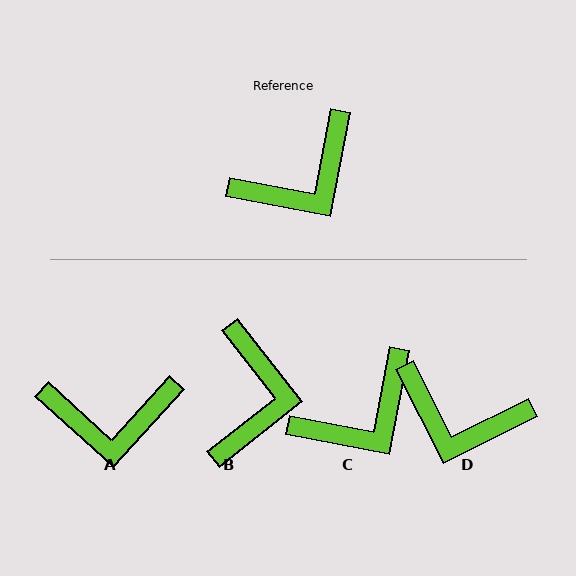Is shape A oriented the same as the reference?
No, it is off by about 31 degrees.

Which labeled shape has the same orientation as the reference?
C.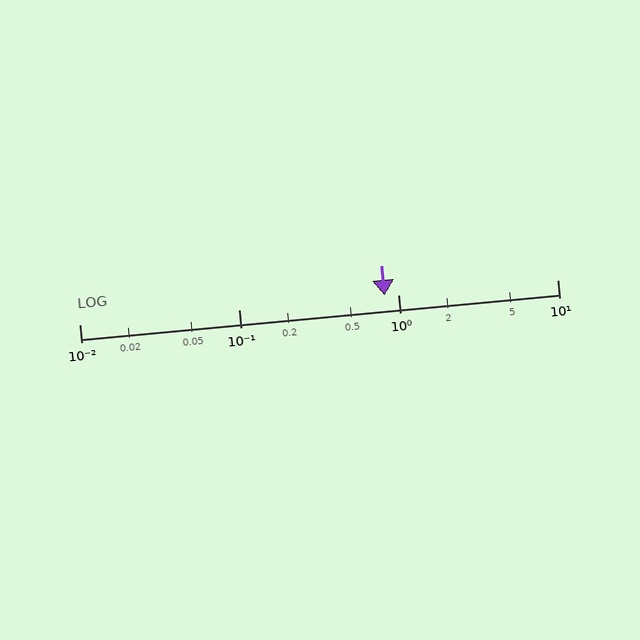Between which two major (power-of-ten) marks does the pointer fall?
The pointer is between 0.1 and 1.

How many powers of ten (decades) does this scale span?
The scale spans 3 decades, from 0.01 to 10.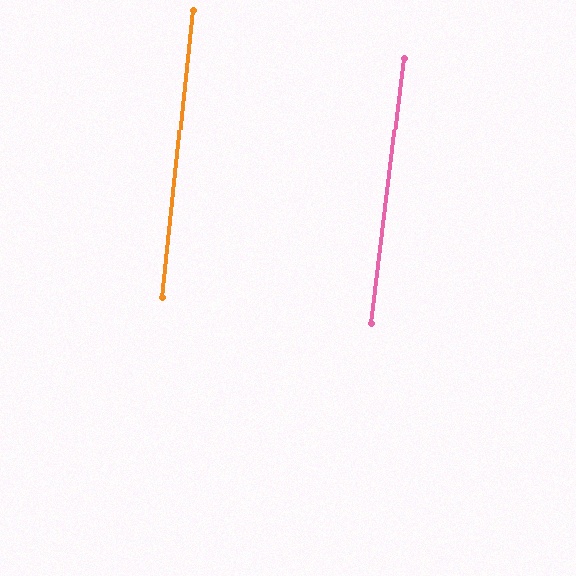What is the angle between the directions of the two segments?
Approximately 1 degree.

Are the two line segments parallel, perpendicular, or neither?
Parallel — their directions differ by only 0.8°.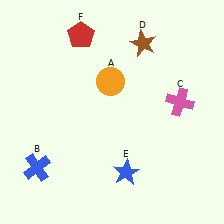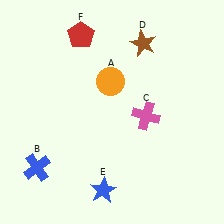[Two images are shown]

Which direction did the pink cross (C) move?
The pink cross (C) moved left.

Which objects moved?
The objects that moved are: the pink cross (C), the blue star (E).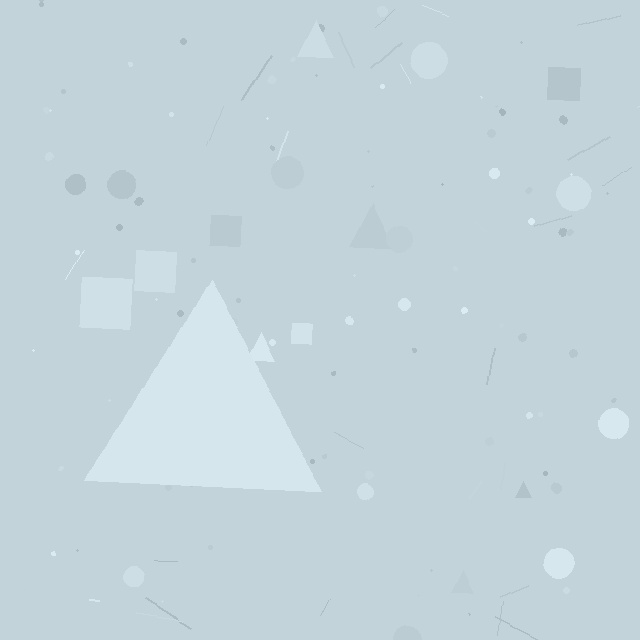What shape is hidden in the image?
A triangle is hidden in the image.